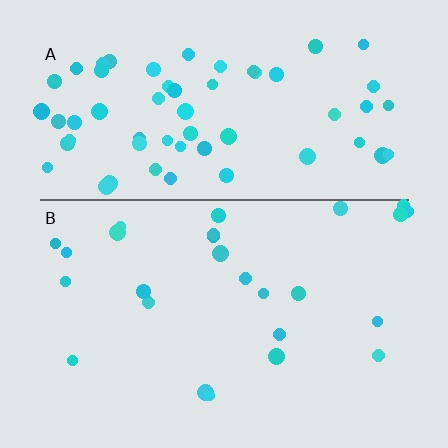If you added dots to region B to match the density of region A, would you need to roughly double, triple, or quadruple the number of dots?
Approximately double.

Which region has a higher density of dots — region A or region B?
A (the top).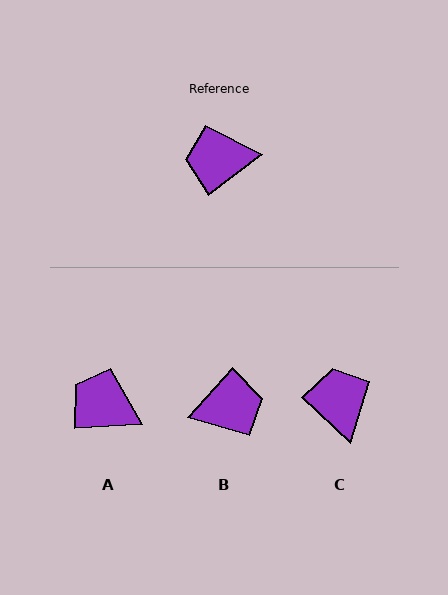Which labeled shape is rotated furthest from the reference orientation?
B, about 169 degrees away.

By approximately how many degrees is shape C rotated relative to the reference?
Approximately 79 degrees clockwise.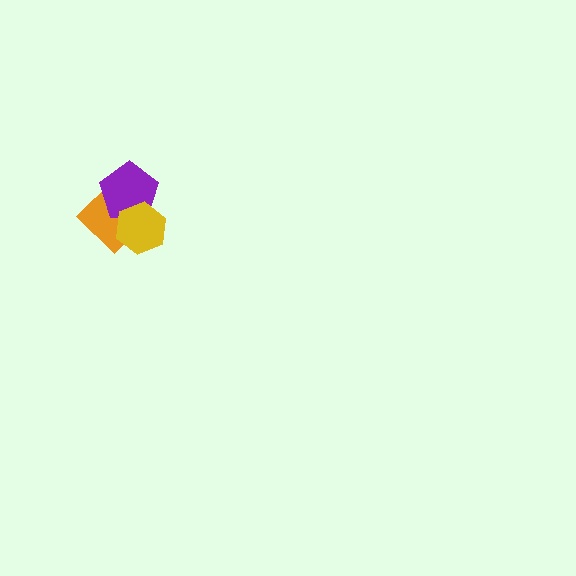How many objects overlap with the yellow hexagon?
2 objects overlap with the yellow hexagon.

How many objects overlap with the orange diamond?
2 objects overlap with the orange diamond.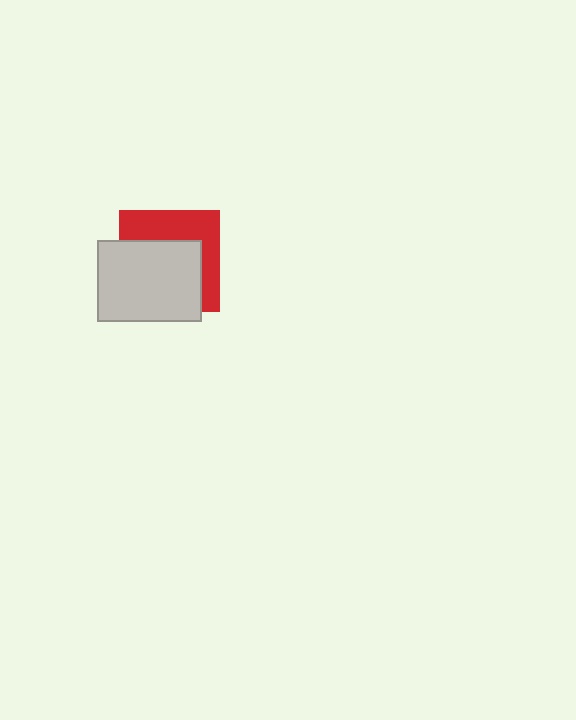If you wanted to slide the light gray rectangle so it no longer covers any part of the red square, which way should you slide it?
Slide it toward the lower-left — that is the most direct way to separate the two shapes.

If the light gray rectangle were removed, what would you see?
You would see the complete red square.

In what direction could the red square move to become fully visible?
The red square could move toward the upper-right. That would shift it out from behind the light gray rectangle entirely.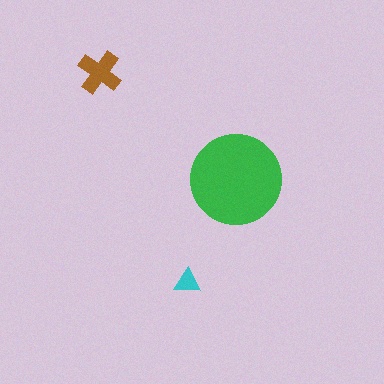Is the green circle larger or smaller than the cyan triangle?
Larger.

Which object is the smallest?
The cyan triangle.